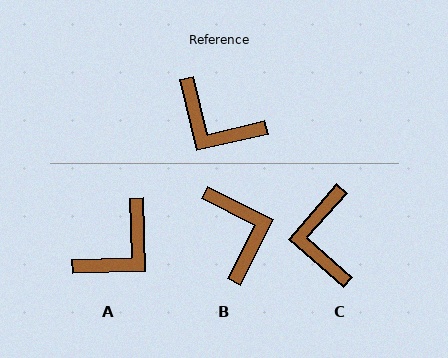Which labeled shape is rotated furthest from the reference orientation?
B, about 140 degrees away.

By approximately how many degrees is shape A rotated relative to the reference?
Approximately 79 degrees counter-clockwise.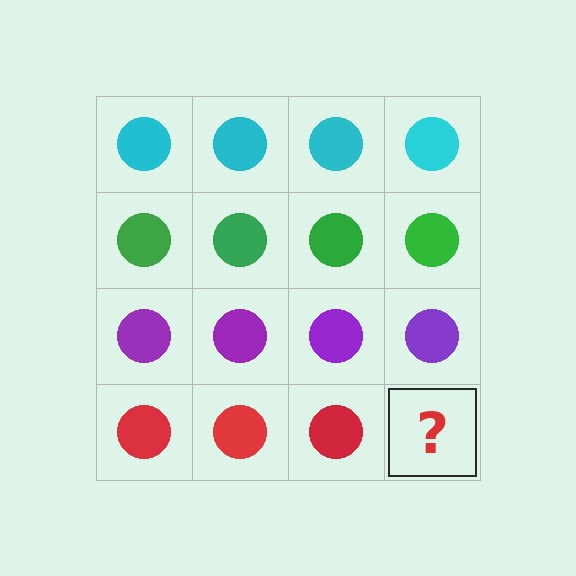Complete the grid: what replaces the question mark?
The question mark should be replaced with a red circle.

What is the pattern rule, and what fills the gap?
The rule is that each row has a consistent color. The gap should be filled with a red circle.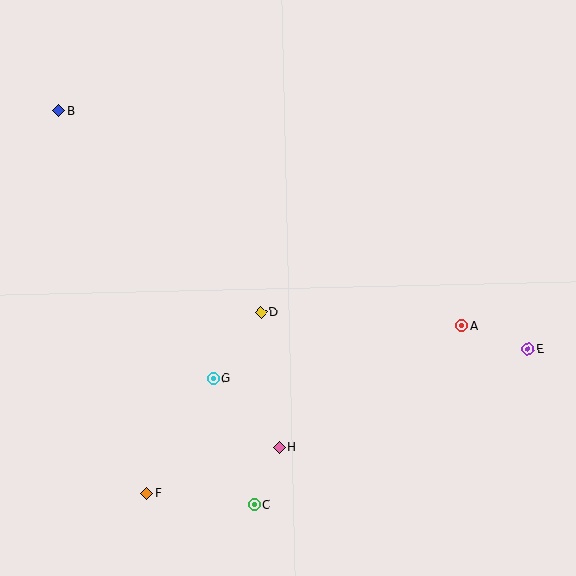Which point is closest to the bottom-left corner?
Point F is closest to the bottom-left corner.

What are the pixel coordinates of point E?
Point E is at (528, 349).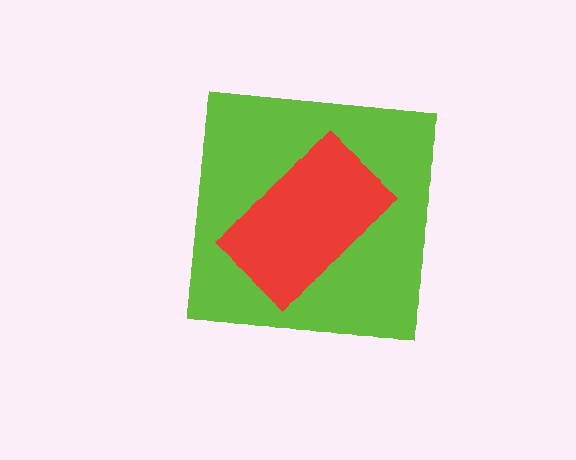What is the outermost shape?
The lime square.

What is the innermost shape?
The red rectangle.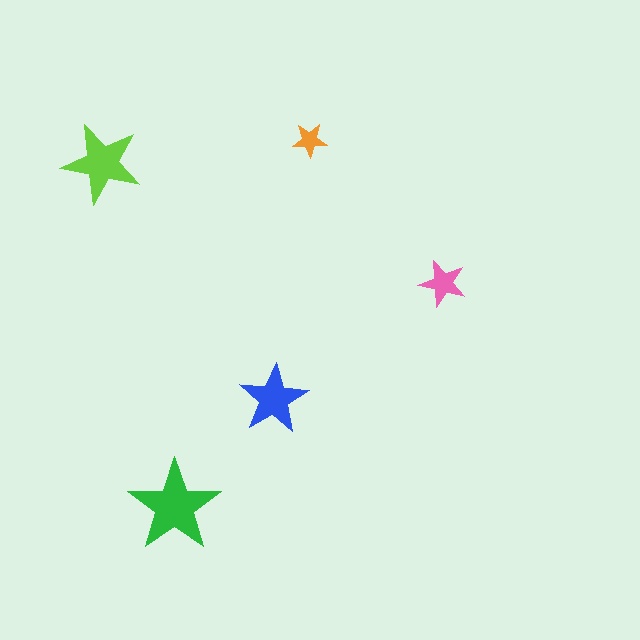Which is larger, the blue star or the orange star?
The blue one.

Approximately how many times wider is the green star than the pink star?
About 2 times wider.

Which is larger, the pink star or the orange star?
The pink one.